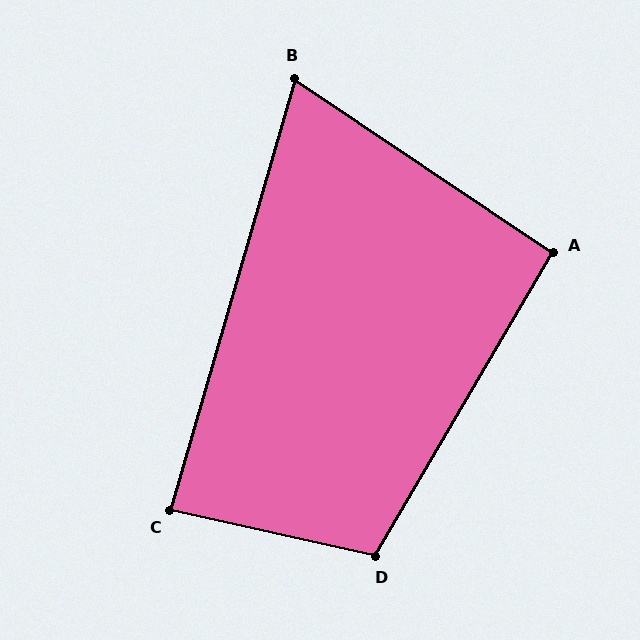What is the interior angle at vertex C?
Approximately 86 degrees (approximately right).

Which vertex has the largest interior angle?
D, at approximately 108 degrees.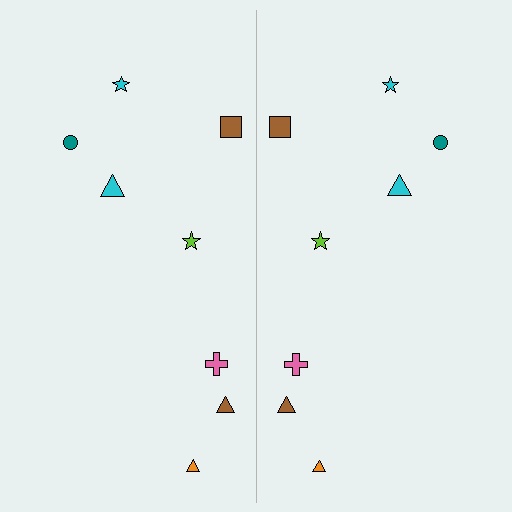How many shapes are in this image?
There are 16 shapes in this image.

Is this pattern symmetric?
Yes, this pattern has bilateral (reflection) symmetry.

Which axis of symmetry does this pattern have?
The pattern has a vertical axis of symmetry running through the center of the image.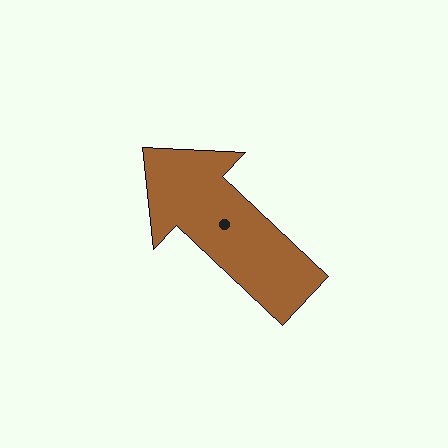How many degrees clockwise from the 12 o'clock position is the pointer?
Approximately 313 degrees.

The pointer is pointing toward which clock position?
Roughly 10 o'clock.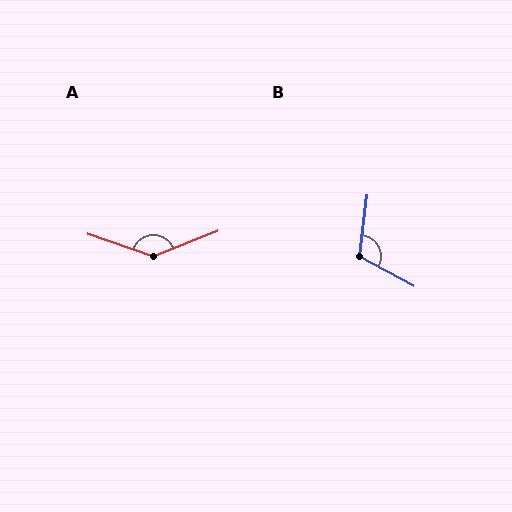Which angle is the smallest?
B, at approximately 111 degrees.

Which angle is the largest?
A, at approximately 139 degrees.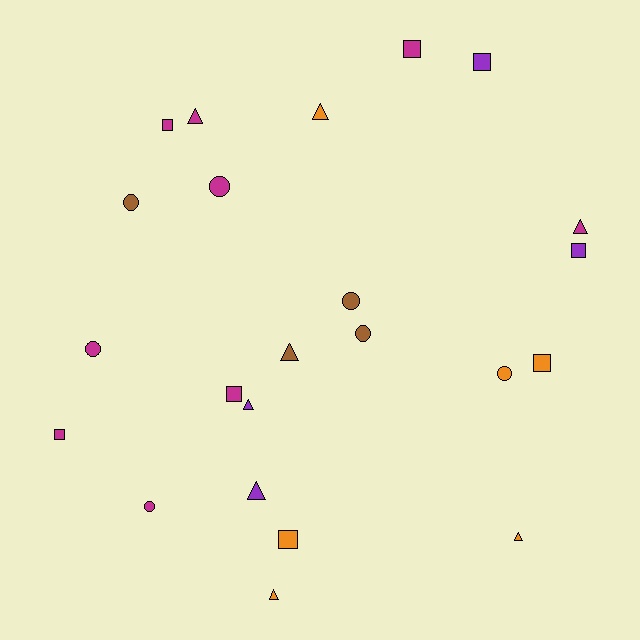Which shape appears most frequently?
Square, with 8 objects.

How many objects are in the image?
There are 23 objects.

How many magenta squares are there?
There are 4 magenta squares.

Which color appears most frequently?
Magenta, with 9 objects.